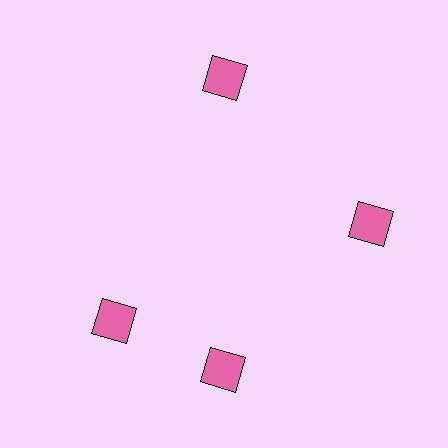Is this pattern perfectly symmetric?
No. The 4 pink squares are arranged in a ring, but one element near the 9 o'clock position is rotated out of alignment along the ring, breaking the 4-fold rotational symmetry.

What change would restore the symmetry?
The symmetry would be restored by rotating it back into even spacing with its neighbors so that all 4 squares sit at equal angles and equal distance from the center.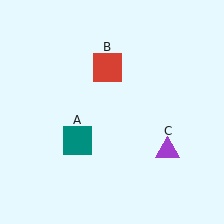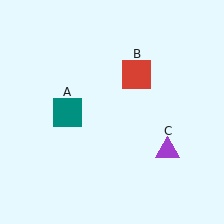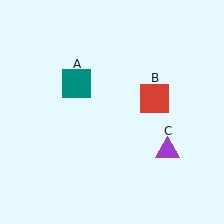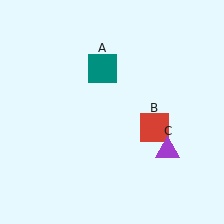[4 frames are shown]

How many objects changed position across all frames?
2 objects changed position: teal square (object A), red square (object B).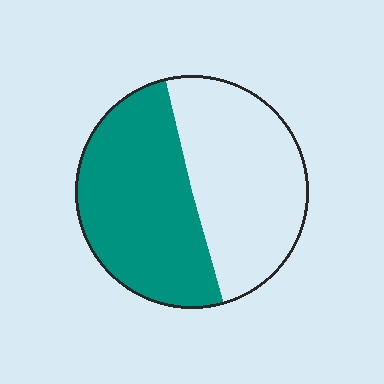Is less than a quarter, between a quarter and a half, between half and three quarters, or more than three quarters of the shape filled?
Between half and three quarters.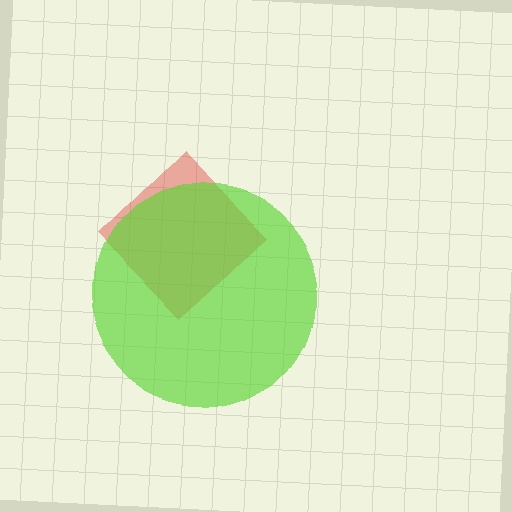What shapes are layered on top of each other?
The layered shapes are: a red diamond, a lime circle.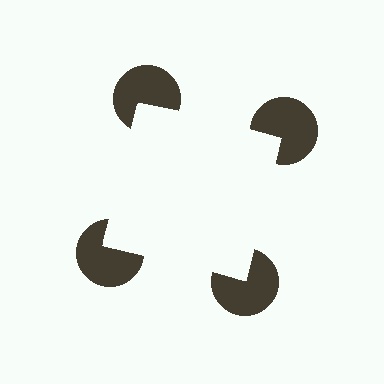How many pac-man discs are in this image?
There are 4 — one at each vertex of the illusory square.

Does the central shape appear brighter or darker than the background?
It typically appears slightly brighter than the background, even though no actual brightness change is drawn.